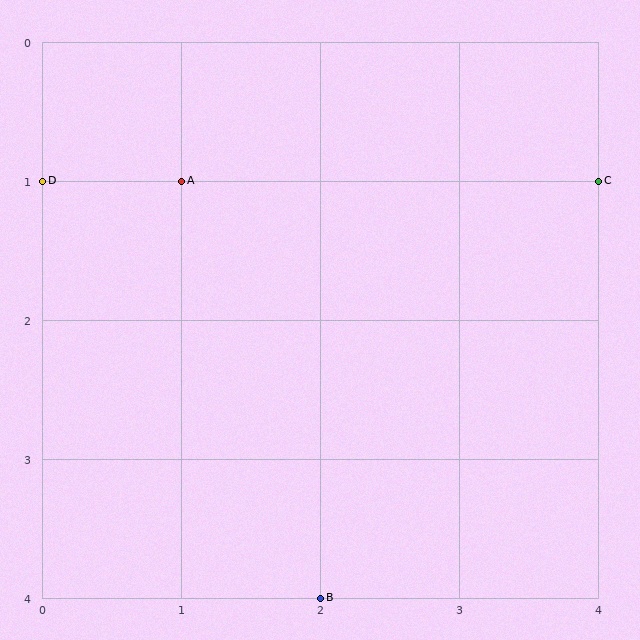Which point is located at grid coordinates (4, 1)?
Point C is at (4, 1).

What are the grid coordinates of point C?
Point C is at grid coordinates (4, 1).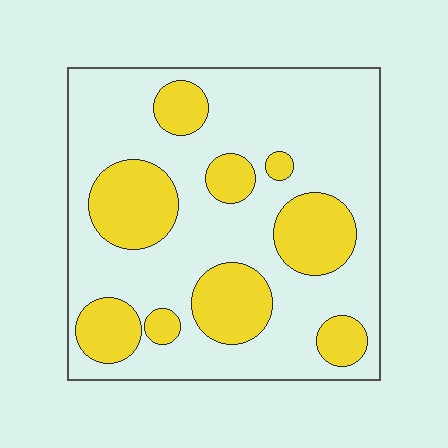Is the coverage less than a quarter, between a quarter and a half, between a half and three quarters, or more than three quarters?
Between a quarter and a half.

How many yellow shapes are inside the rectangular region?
9.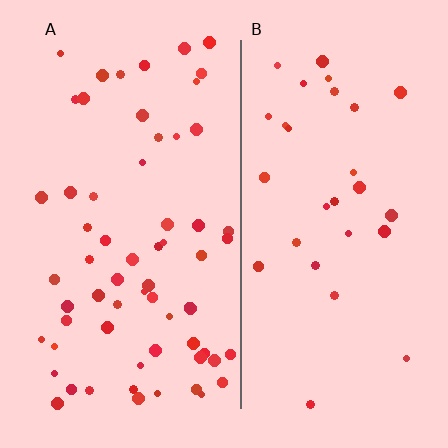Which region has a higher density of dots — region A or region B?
A (the left).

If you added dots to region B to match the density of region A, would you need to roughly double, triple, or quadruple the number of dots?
Approximately double.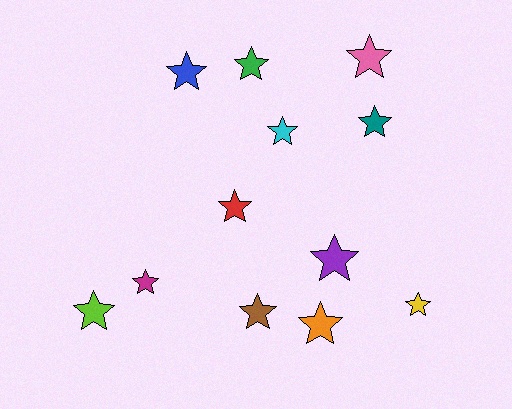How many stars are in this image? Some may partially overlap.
There are 12 stars.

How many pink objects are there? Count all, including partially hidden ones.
There is 1 pink object.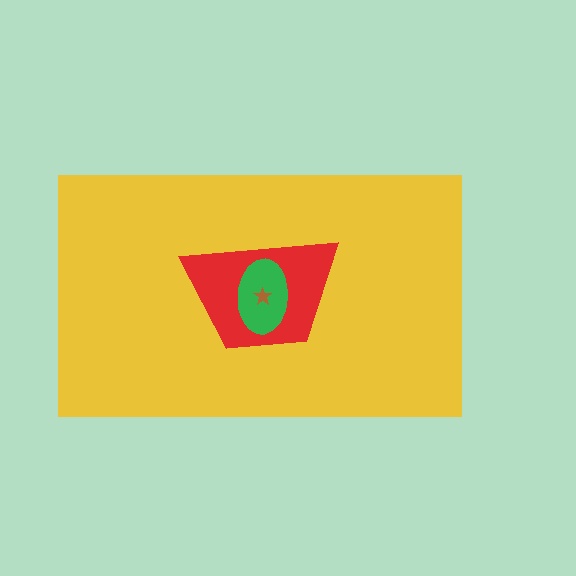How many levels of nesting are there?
4.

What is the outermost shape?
The yellow rectangle.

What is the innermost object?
The brown star.